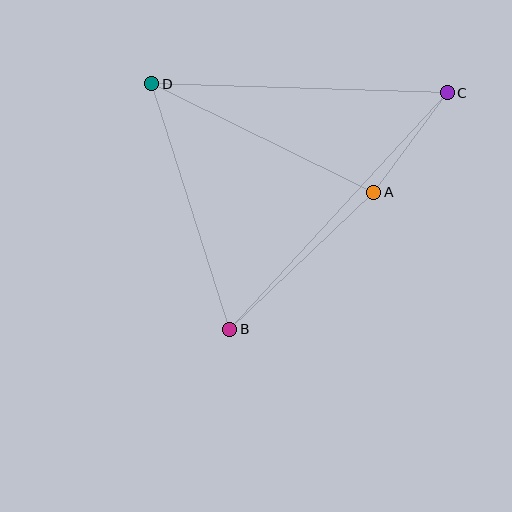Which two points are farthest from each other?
Points B and C are farthest from each other.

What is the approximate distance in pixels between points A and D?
The distance between A and D is approximately 247 pixels.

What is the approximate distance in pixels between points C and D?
The distance between C and D is approximately 296 pixels.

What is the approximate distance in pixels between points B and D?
The distance between B and D is approximately 258 pixels.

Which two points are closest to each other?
Points A and C are closest to each other.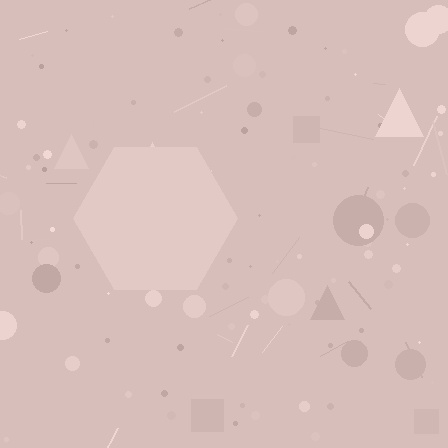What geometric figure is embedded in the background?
A hexagon is embedded in the background.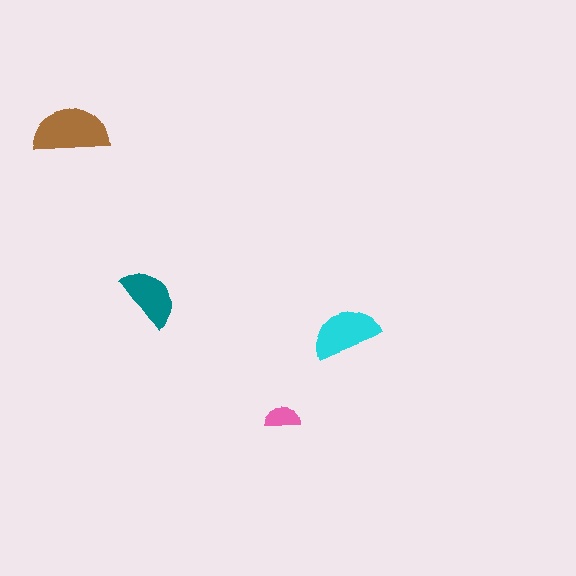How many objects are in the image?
There are 4 objects in the image.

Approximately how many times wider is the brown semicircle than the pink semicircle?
About 2 times wider.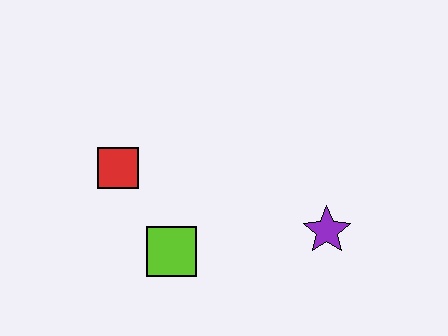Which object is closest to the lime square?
The red square is closest to the lime square.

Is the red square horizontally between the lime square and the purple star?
No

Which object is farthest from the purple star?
The red square is farthest from the purple star.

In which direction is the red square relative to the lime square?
The red square is above the lime square.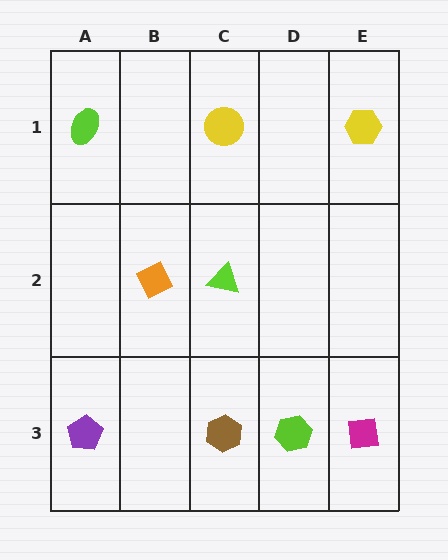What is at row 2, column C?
A lime triangle.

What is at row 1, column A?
A lime ellipse.